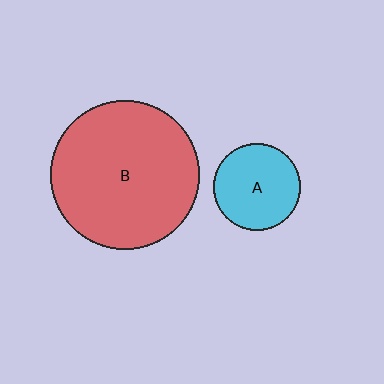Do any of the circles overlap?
No, none of the circles overlap.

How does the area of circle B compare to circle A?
Approximately 3.0 times.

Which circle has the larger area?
Circle B (red).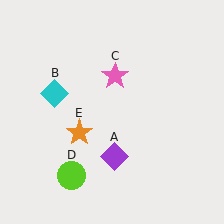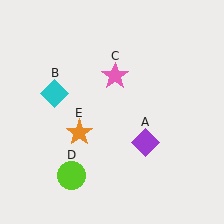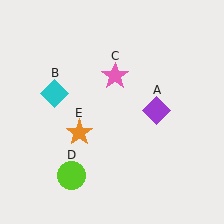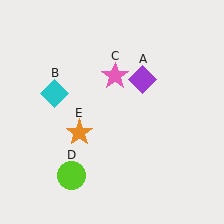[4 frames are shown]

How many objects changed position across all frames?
1 object changed position: purple diamond (object A).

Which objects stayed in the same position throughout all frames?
Cyan diamond (object B) and pink star (object C) and lime circle (object D) and orange star (object E) remained stationary.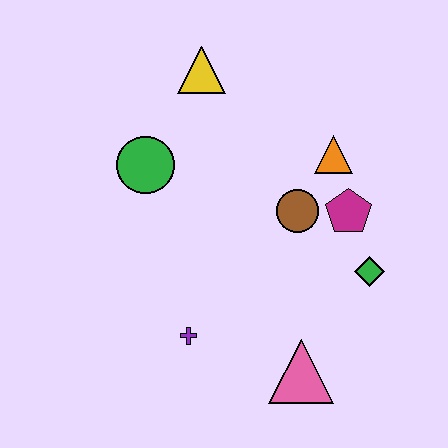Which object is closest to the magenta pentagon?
The brown circle is closest to the magenta pentagon.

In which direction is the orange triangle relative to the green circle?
The orange triangle is to the right of the green circle.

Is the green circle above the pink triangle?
Yes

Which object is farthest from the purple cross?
The yellow triangle is farthest from the purple cross.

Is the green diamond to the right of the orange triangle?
Yes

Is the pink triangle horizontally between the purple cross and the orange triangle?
Yes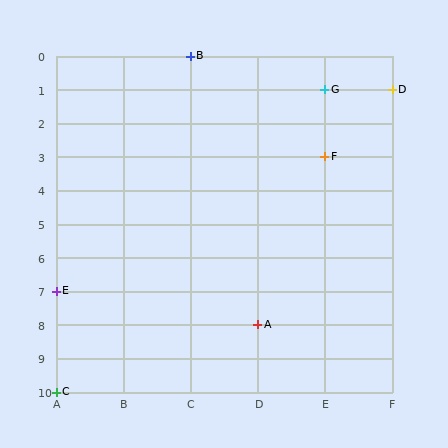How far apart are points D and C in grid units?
Points D and C are 5 columns and 9 rows apart (about 10.3 grid units diagonally).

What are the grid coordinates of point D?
Point D is at grid coordinates (F, 1).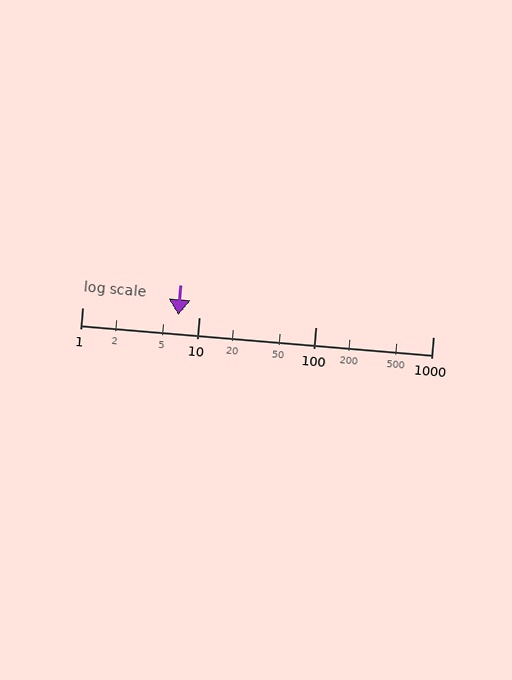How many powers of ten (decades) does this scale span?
The scale spans 3 decades, from 1 to 1000.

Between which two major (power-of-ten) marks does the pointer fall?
The pointer is between 1 and 10.